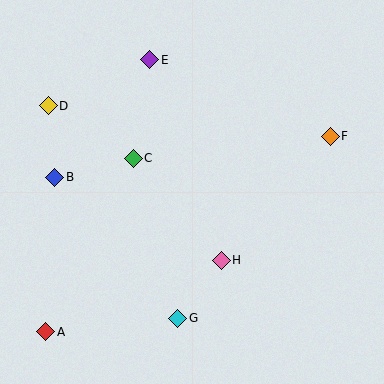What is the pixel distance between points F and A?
The distance between F and A is 345 pixels.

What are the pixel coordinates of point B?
Point B is at (55, 177).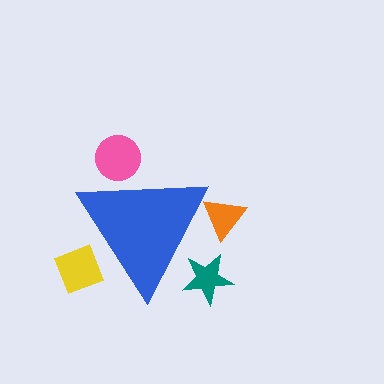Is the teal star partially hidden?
Yes, the teal star is partially hidden behind the blue triangle.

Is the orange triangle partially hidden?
Yes, the orange triangle is partially hidden behind the blue triangle.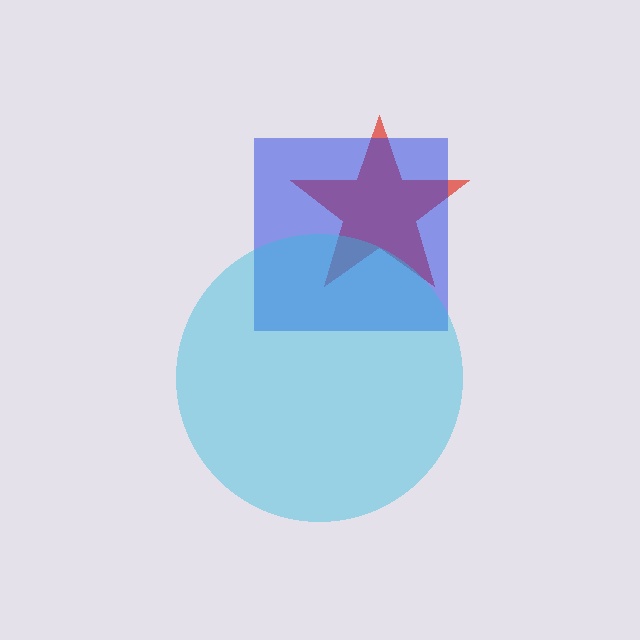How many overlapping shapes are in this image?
There are 3 overlapping shapes in the image.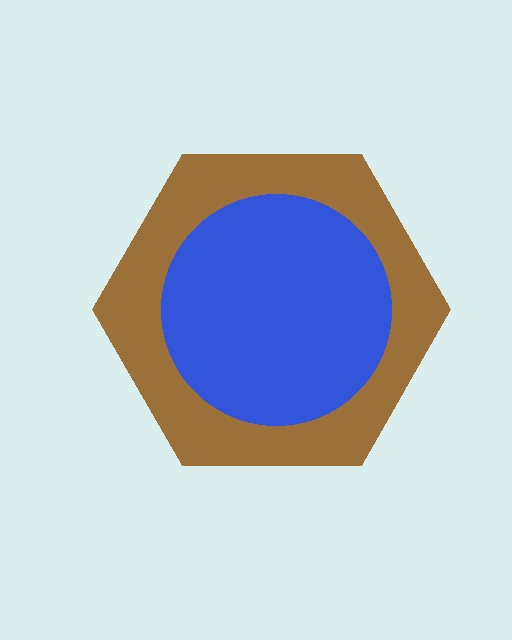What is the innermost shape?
The blue circle.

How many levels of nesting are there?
2.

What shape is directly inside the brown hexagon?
The blue circle.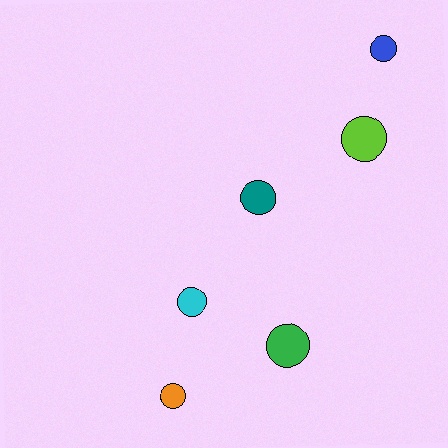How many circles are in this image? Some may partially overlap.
There are 6 circles.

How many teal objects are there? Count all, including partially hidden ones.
There is 1 teal object.